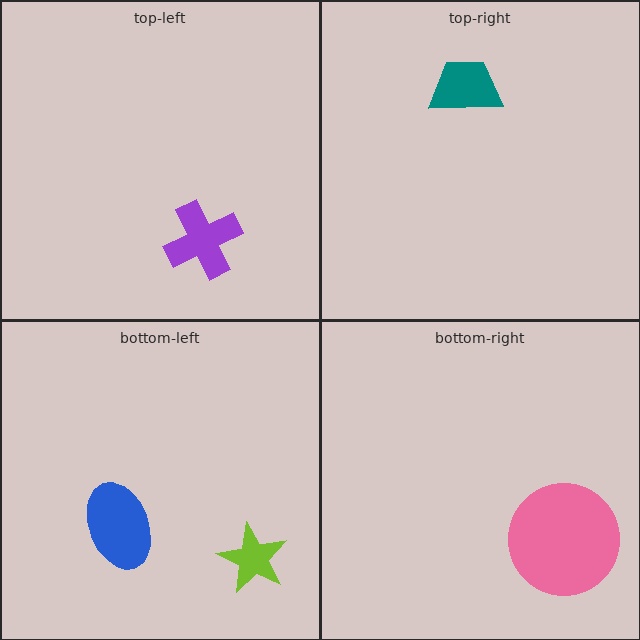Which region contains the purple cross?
The top-left region.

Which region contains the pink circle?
The bottom-right region.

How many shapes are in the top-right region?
1.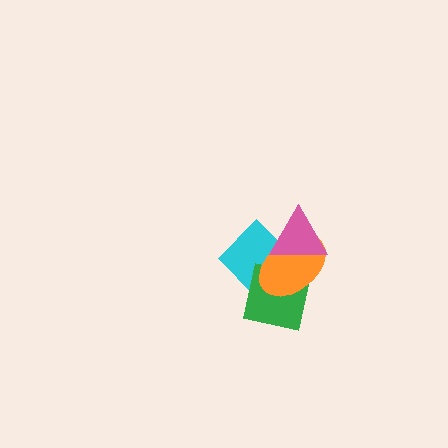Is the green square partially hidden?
Yes, it is partially covered by another shape.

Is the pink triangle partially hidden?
No, no other shape covers it.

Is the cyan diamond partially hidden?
Yes, it is partially covered by another shape.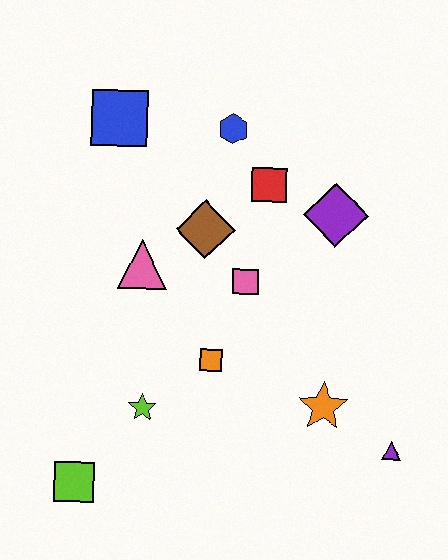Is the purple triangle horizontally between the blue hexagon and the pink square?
No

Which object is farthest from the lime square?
The blue hexagon is farthest from the lime square.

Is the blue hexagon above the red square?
Yes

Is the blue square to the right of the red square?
No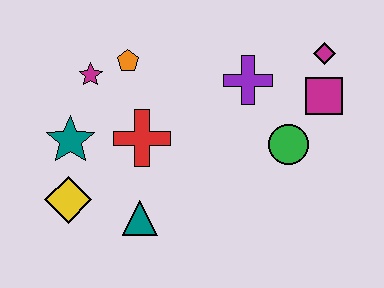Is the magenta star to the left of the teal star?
No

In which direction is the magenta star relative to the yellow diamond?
The magenta star is above the yellow diamond.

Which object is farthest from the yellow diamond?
The magenta diamond is farthest from the yellow diamond.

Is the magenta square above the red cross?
Yes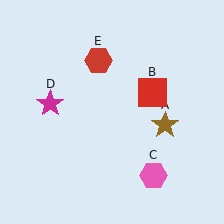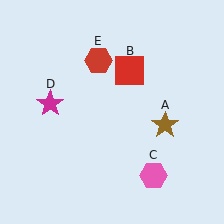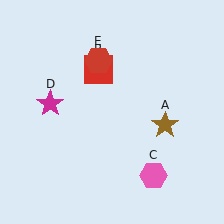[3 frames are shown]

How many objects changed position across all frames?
1 object changed position: red square (object B).